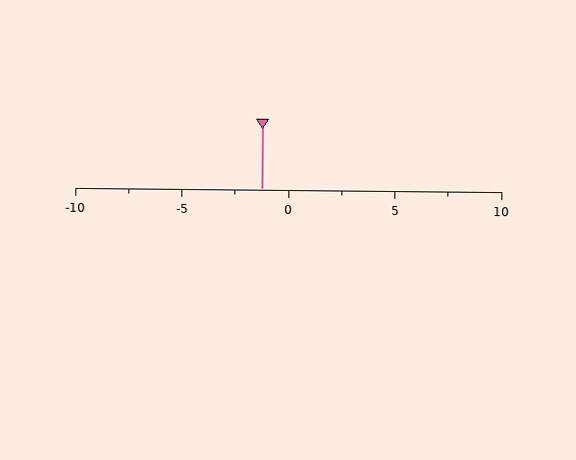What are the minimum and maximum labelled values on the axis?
The axis runs from -10 to 10.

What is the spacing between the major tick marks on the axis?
The major ticks are spaced 5 apart.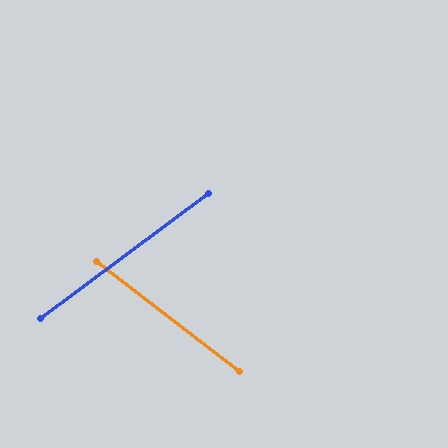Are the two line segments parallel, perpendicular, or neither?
Neither parallel nor perpendicular — they differ by about 74°.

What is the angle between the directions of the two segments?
Approximately 74 degrees.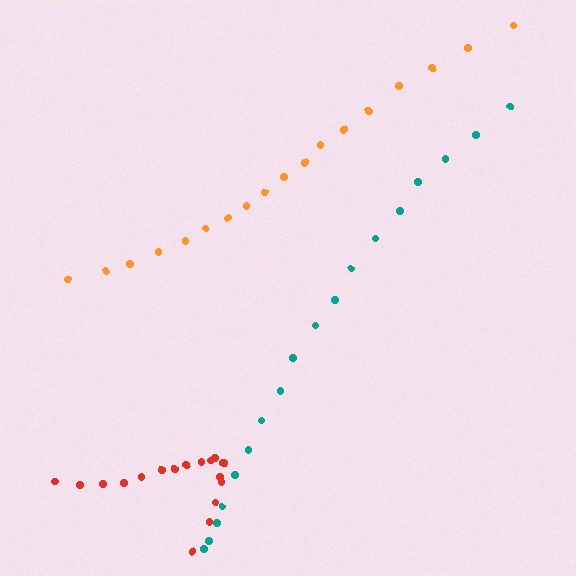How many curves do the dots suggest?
There are 3 distinct paths.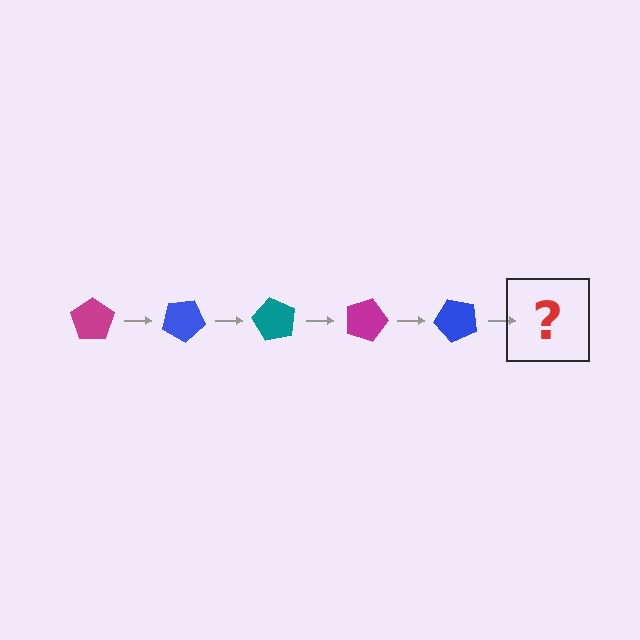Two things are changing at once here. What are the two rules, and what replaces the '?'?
The two rules are that it rotates 30 degrees each step and the color cycles through magenta, blue, and teal. The '?' should be a teal pentagon, rotated 150 degrees from the start.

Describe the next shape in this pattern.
It should be a teal pentagon, rotated 150 degrees from the start.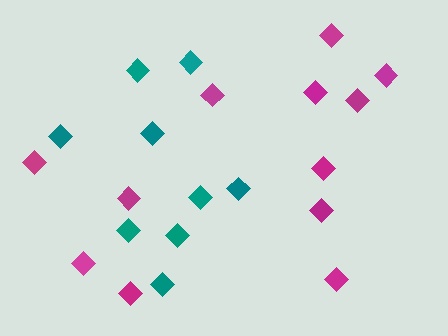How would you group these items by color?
There are 2 groups: one group of magenta diamonds (12) and one group of teal diamonds (9).